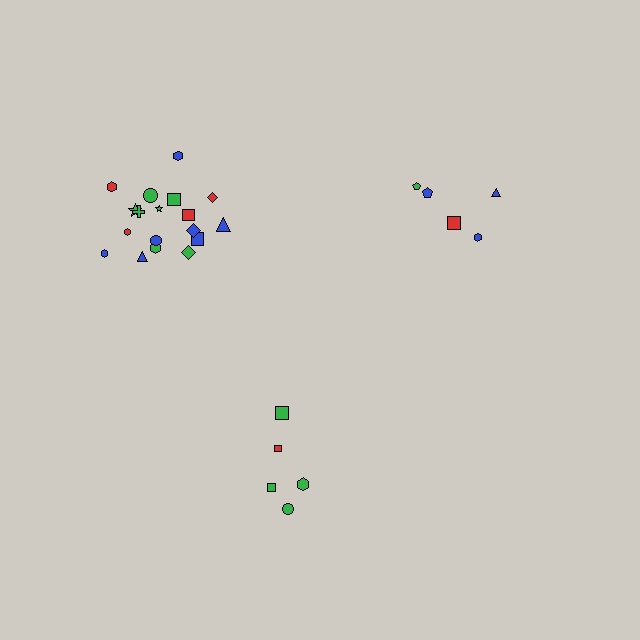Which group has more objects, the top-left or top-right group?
The top-left group.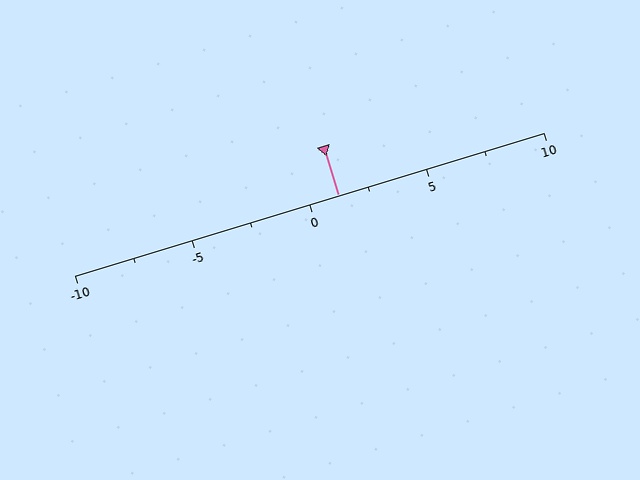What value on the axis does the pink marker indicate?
The marker indicates approximately 1.2.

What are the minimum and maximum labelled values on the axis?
The axis runs from -10 to 10.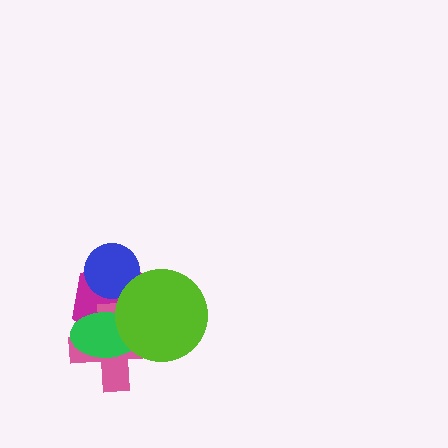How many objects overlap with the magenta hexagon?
4 objects overlap with the magenta hexagon.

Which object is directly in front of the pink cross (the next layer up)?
The green ellipse is directly in front of the pink cross.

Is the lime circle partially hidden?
No, no other shape covers it.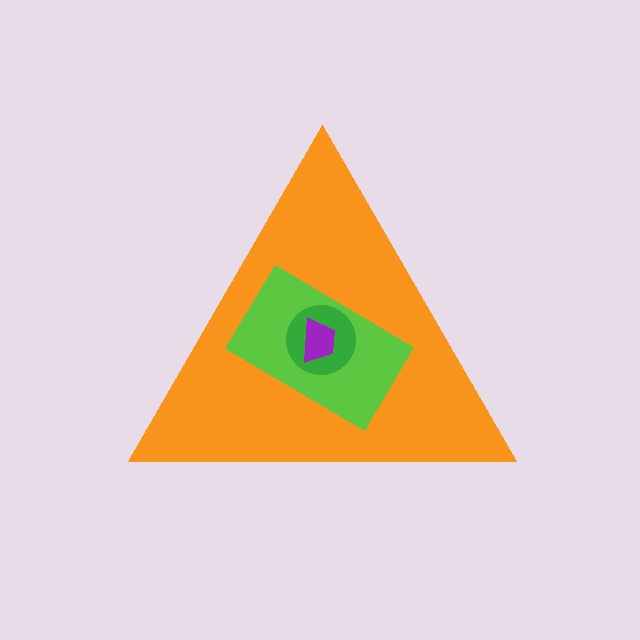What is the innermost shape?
The purple trapezoid.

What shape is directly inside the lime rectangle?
The green circle.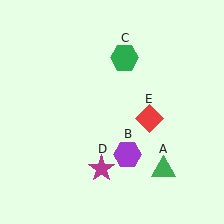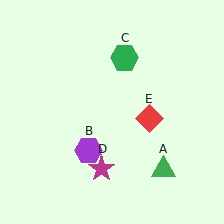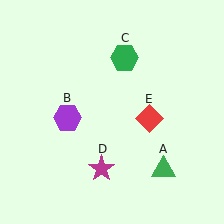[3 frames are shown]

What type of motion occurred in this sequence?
The purple hexagon (object B) rotated clockwise around the center of the scene.